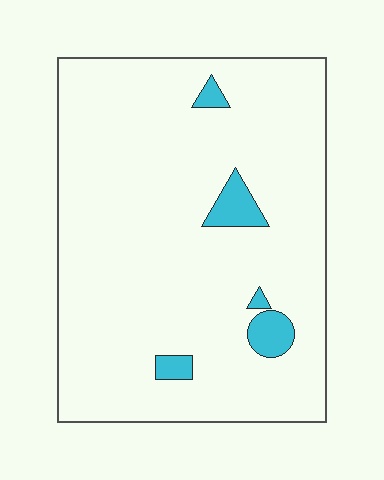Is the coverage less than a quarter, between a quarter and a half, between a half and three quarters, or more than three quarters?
Less than a quarter.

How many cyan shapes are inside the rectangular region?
5.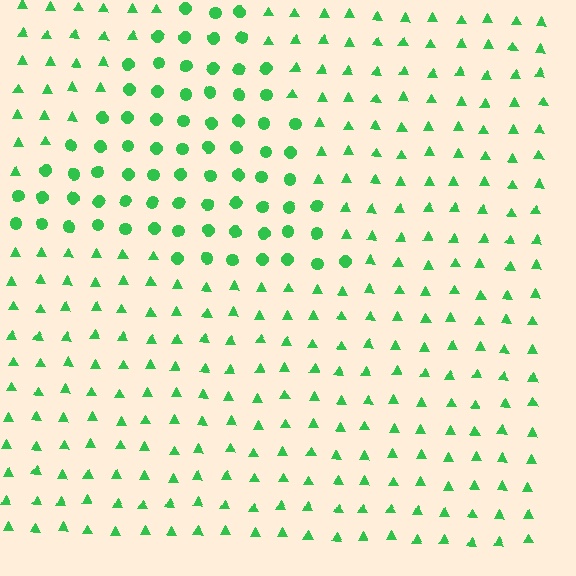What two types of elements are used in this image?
The image uses circles inside the triangle region and triangles outside it.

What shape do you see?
I see a triangle.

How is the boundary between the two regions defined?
The boundary is defined by a change in element shape: circles inside vs. triangles outside. All elements share the same color and spacing.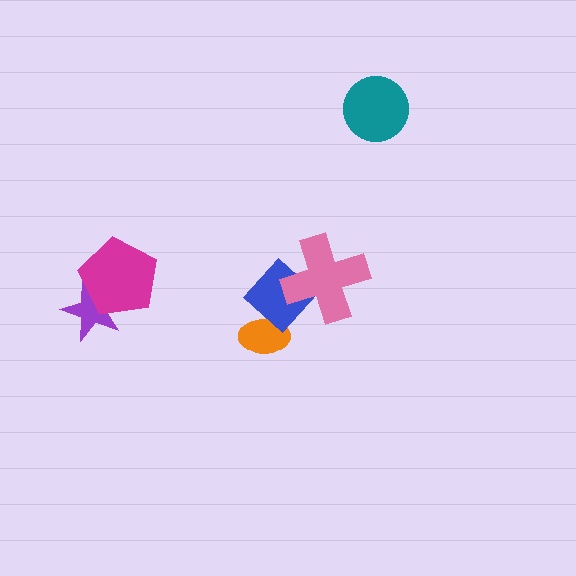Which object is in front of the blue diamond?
The pink cross is in front of the blue diamond.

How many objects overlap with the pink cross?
1 object overlaps with the pink cross.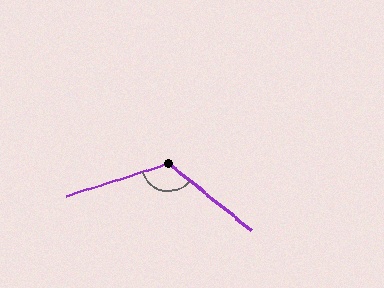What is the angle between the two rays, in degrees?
Approximately 124 degrees.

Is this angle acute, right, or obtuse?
It is obtuse.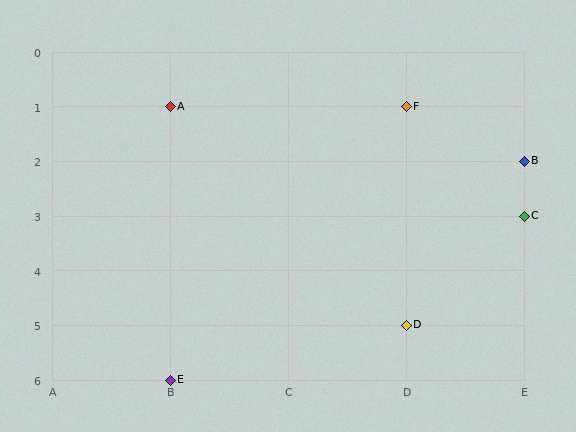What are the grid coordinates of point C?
Point C is at grid coordinates (E, 3).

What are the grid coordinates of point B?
Point B is at grid coordinates (E, 2).